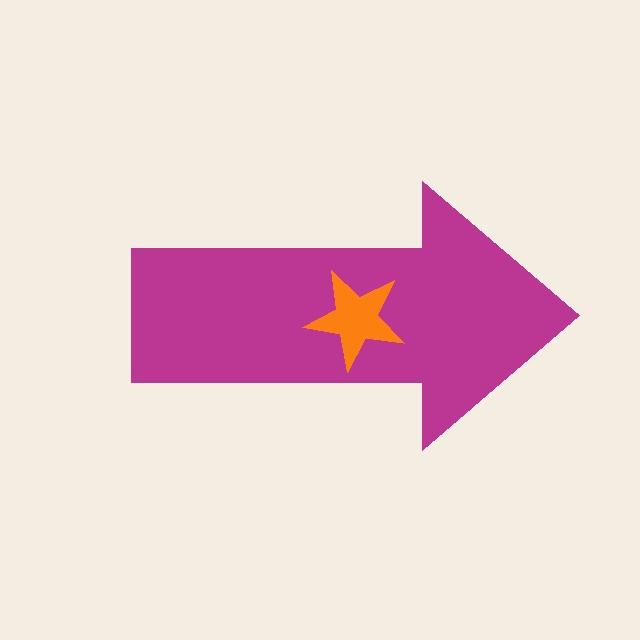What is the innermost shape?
The orange star.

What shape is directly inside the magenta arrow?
The orange star.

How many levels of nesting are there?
2.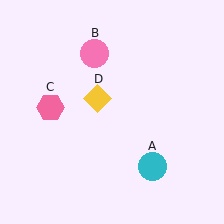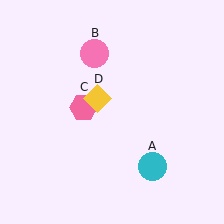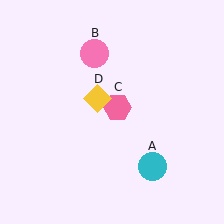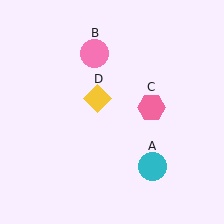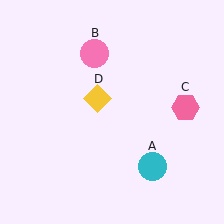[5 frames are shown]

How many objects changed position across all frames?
1 object changed position: pink hexagon (object C).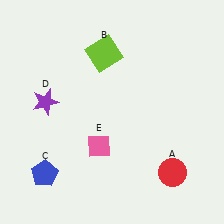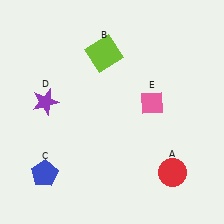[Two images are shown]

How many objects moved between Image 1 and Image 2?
1 object moved between the two images.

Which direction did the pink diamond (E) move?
The pink diamond (E) moved right.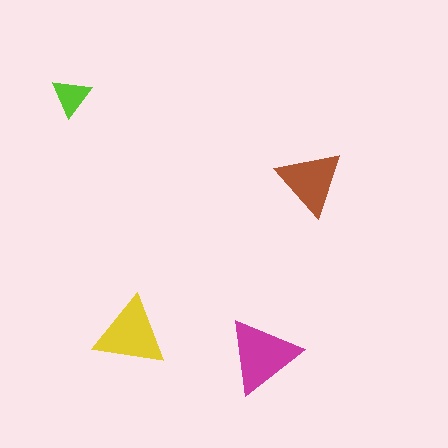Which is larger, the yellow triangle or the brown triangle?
The yellow one.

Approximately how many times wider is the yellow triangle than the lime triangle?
About 2 times wider.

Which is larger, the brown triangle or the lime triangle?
The brown one.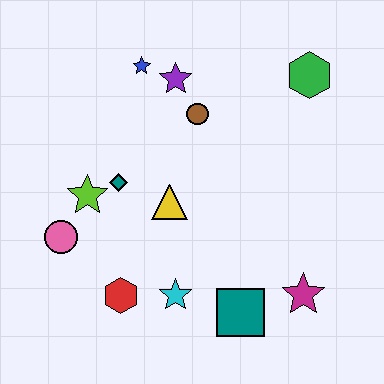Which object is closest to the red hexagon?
The cyan star is closest to the red hexagon.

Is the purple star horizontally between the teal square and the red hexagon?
Yes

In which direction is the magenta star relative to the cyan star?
The magenta star is to the right of the cyan star.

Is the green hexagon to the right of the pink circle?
Yes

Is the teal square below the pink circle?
Yes